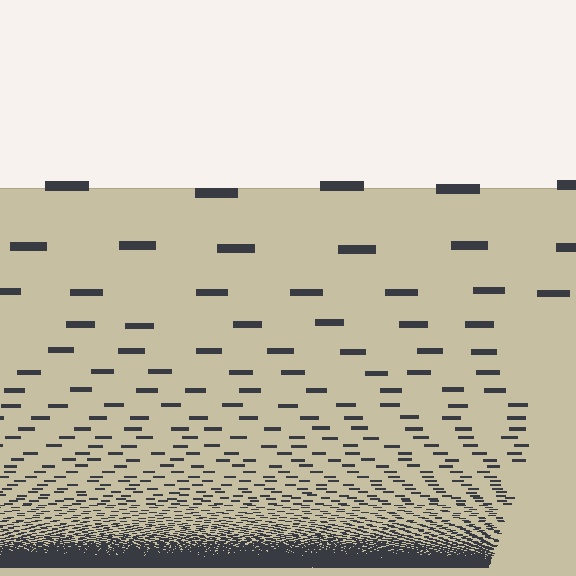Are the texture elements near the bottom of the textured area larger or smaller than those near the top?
Smaller. The gradient is inverted — elements near the bottom are smaller and denser.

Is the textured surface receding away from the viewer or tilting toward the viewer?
The surface appears to tilt toward the viewer. Texture elements get larger and sparser toward the top.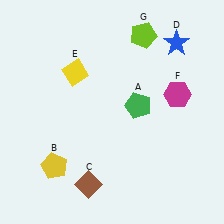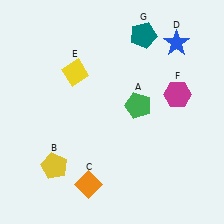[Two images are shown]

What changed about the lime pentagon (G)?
In Image 1, G is lime. In Image 2, it changed to teal.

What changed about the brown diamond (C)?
In Image 1, C is brown. In Image 2, it changed to orange.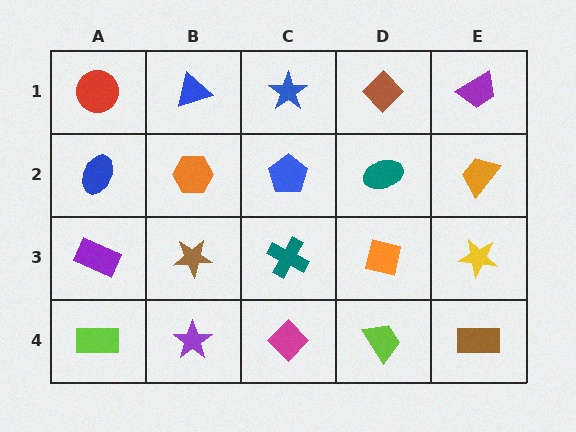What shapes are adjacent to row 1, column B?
An orange hexagon (row 2, column B), a red circle (row 1, column A), a blue star (row 1, column C).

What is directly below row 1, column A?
A blue ellipse.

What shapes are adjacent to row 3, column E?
An orange trapezoid (row 2, column E), a brown rectangle (row 4, column E), an orange square (row 3, column D).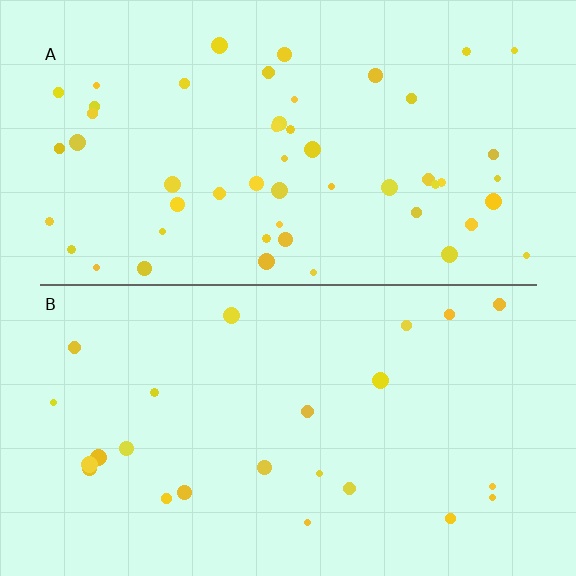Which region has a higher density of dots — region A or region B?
A (the top).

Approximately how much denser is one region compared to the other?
Approximately 2.2× — region A over region B.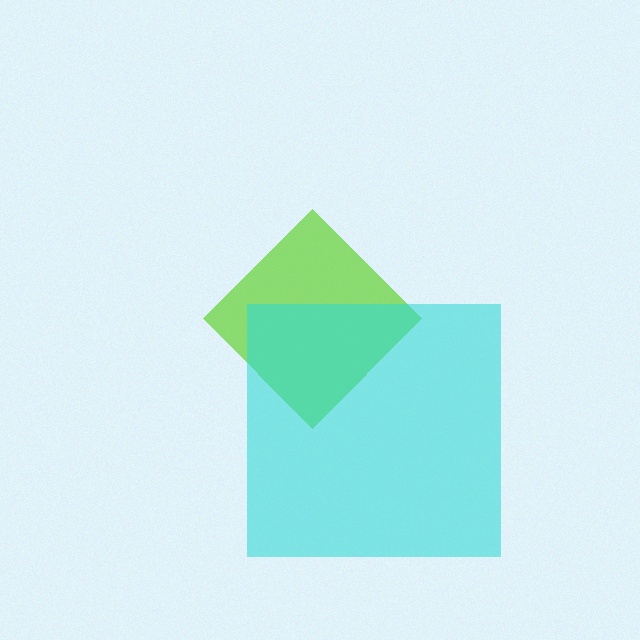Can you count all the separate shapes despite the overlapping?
Yes, there are 2 separate shapes.